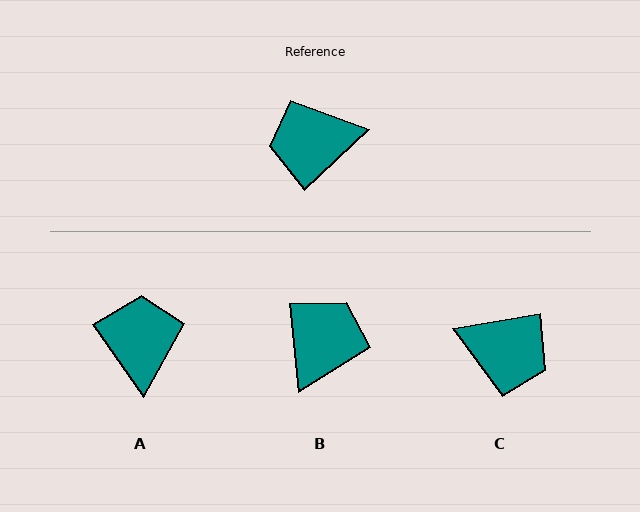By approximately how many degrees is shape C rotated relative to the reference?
Approximately 146 degrees counter-clockwise.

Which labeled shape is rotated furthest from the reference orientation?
C, about 146 degrees away.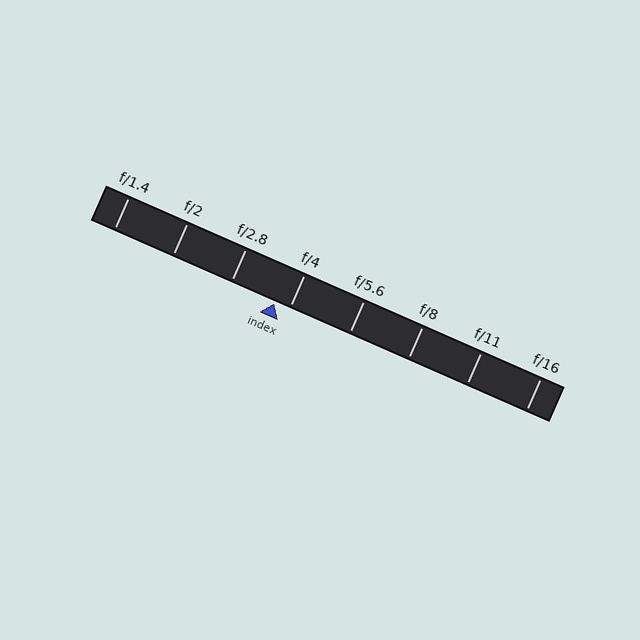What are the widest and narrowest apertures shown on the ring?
The widest aperture shown is f/1.4 and the narrowest is f/16.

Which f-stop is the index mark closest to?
The index mark is closest to f/4.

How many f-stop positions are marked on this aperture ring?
There are 8 f-stop positions marked.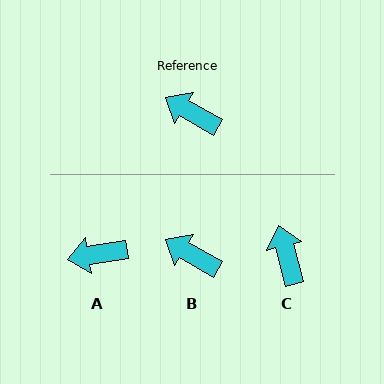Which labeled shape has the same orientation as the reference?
B.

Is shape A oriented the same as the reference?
No, it is off by about 39 degrees.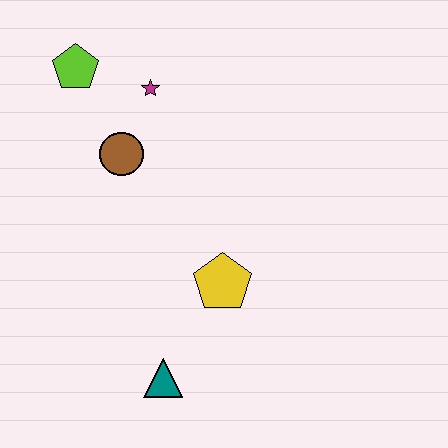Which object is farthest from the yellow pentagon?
The lime pentagon is farthest from the yellow pentagon.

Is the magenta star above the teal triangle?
Yes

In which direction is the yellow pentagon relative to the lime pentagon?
The yellow pentagon is below the lime pentagon.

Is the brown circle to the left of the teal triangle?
Yes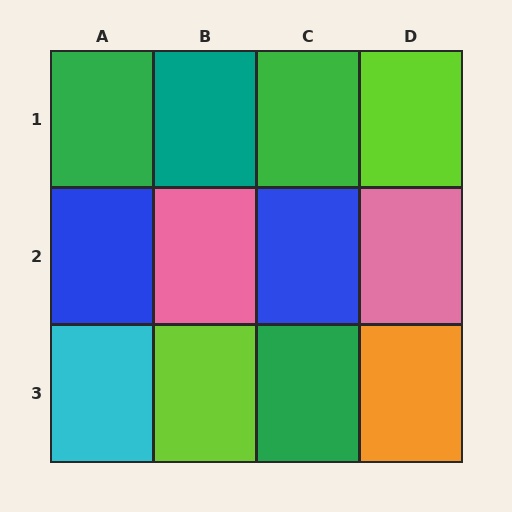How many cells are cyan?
1 cell is cyan.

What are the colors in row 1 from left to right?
Green, teal, green, lime.